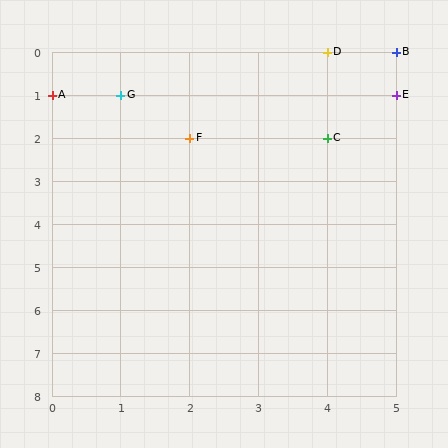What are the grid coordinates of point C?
Point C is at grid coordinates (4, 2).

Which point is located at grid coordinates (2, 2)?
Point F is at (2, 2).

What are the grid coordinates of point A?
Point A is at grid coordinates (0, 1).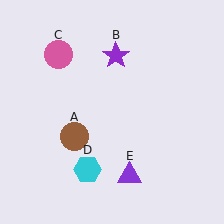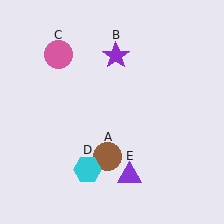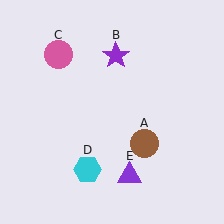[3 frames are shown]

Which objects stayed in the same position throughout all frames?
Purple star (object B) and pink circle (object C) and cyan hexagon (object D) and purple triangle (object E) remained stationary.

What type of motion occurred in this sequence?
The brown circle (object A) rotated counterclockwise around the center of the scene.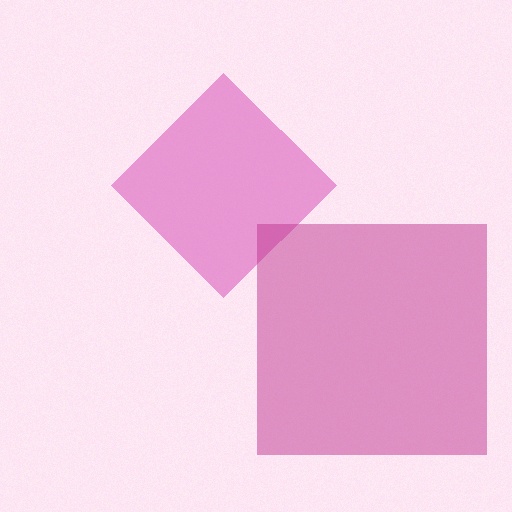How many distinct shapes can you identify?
There are 2 distinct shapes: a pink diamond, a magenta square.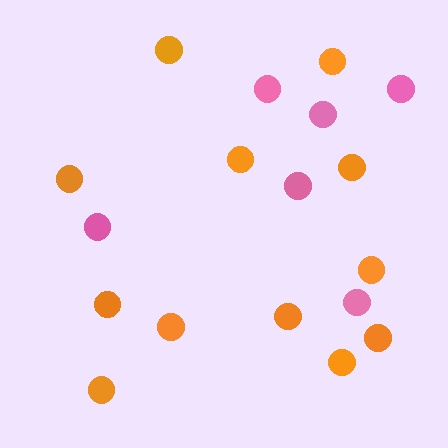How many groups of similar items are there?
There are 2 groups: one group of pink circles (6) and one group of orange circles (12).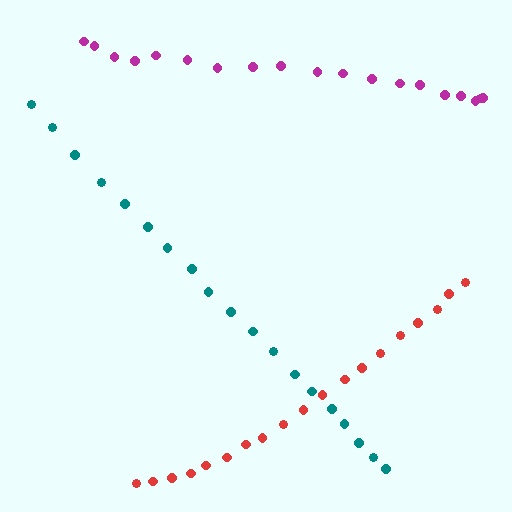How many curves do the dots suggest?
There are 3 distinct paths.